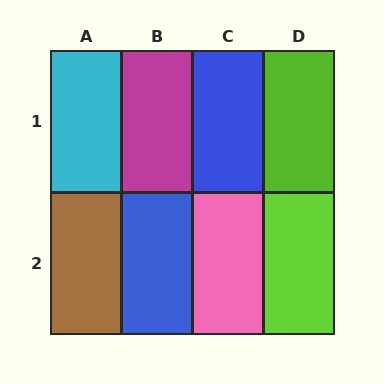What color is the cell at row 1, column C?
Blue.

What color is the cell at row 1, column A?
Cyan.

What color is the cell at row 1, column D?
Lime.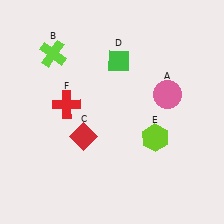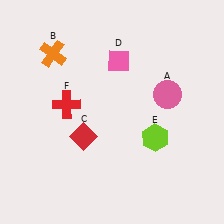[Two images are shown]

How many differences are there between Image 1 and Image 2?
There are 2 differences between the two images.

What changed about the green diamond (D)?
In Image 1, D is green. In Image 2, it changed to pink.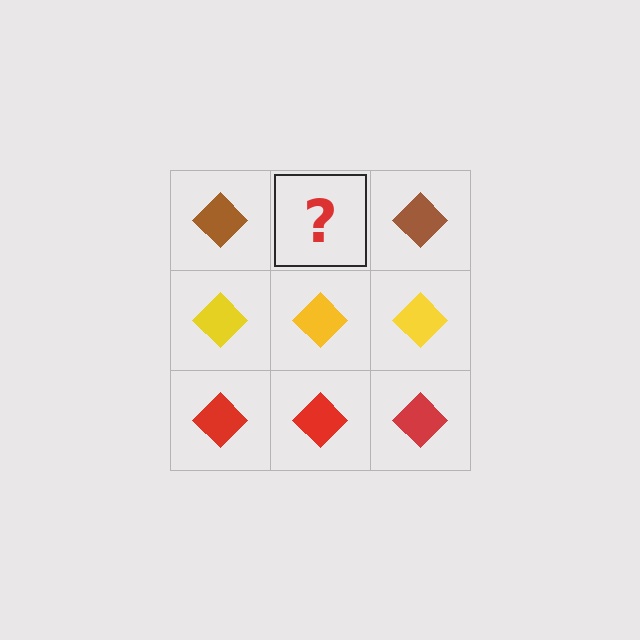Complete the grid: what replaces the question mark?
The question mark should be replaced with a brown diamond.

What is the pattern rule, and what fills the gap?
The rule is that each row has a consistent color. The gap should be filled with a brown diamond.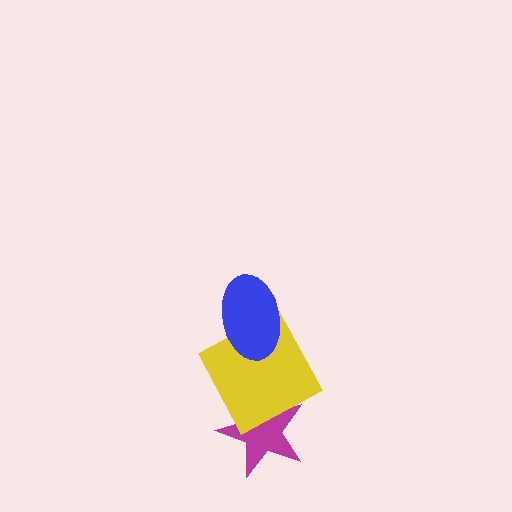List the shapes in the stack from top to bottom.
From top to bottom: the blue ellipse, the yellow square, the magenta star.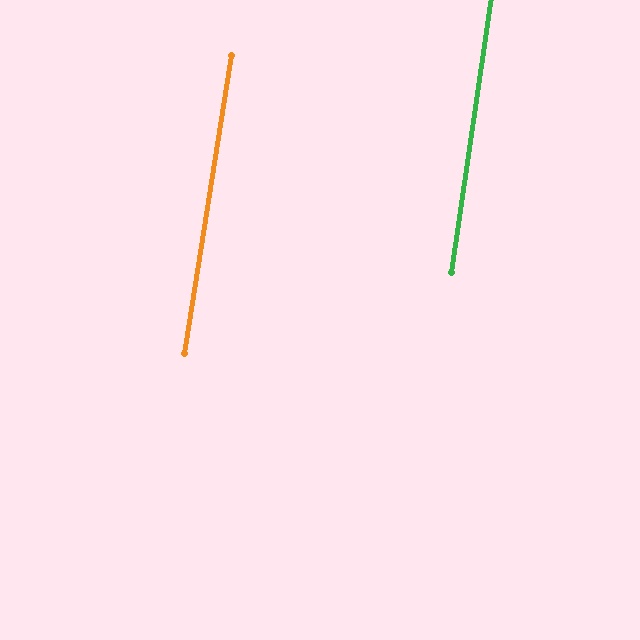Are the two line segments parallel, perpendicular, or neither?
Parallel — their directions differ by only 0.5°.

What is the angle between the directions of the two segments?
Approximately 1 degree.